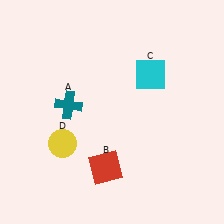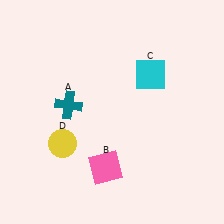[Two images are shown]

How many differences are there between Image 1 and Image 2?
There is 1 difference between the two images.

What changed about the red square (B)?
In Image 1, B is red. In Image 2, it changed to pink.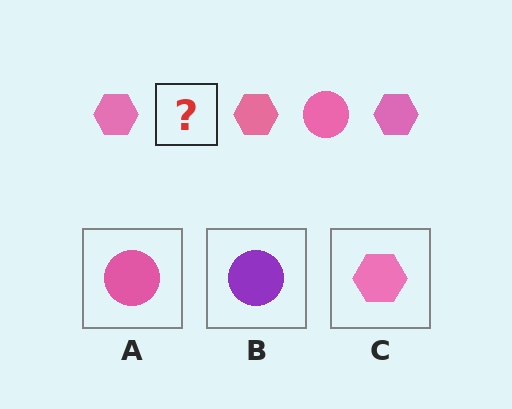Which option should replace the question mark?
Option A.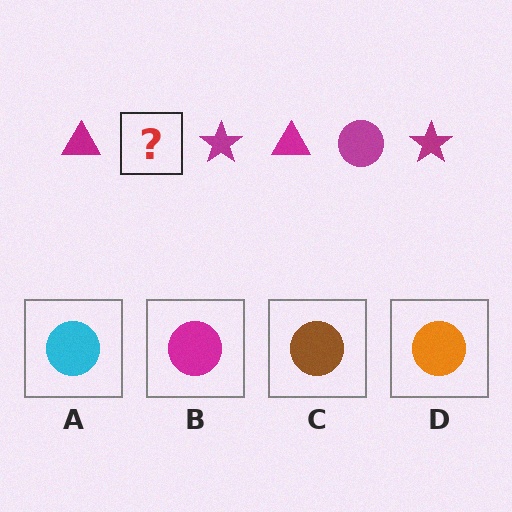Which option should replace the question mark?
Option B.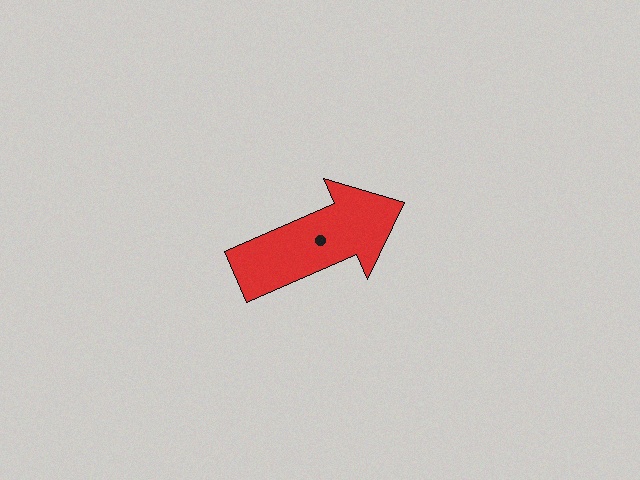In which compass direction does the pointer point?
Northeast.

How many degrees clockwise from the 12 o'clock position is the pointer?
Approximately 66 degrees.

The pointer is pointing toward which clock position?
Roughly 2 o'clock.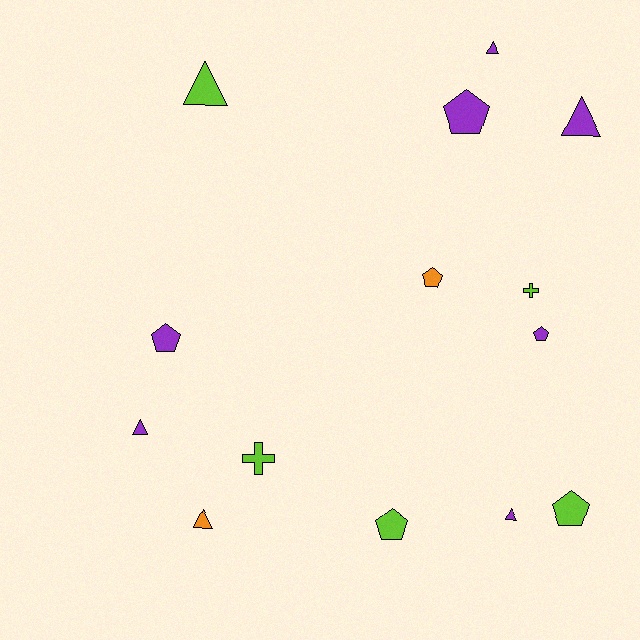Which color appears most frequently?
Purple, with 7 objects.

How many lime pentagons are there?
There are 2 lime pentagons.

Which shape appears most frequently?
Triangle, with 6 objects.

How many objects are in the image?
There are 14 objects.